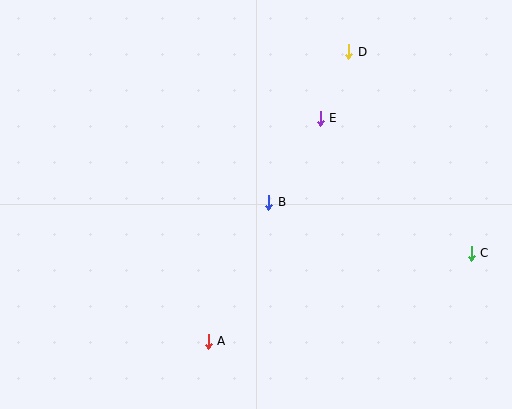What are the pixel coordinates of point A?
Point A is at (208, 341).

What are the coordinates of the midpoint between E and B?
The midpoint between E and B is at (295, 160).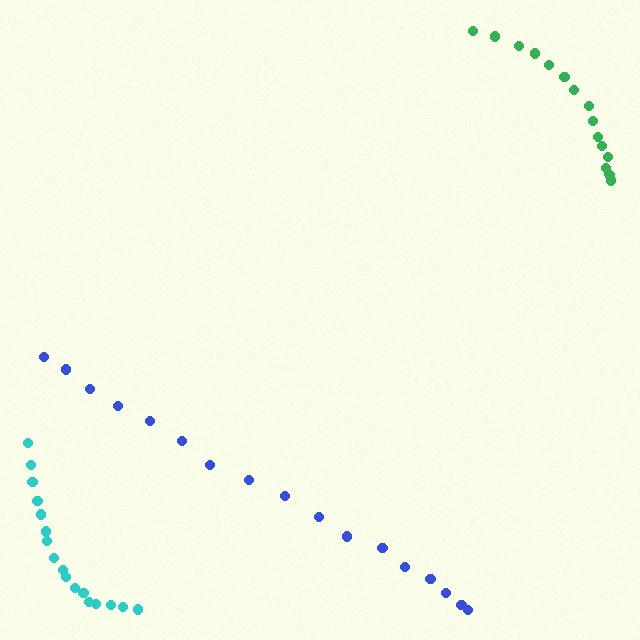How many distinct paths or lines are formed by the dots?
There are 3 distinct paths.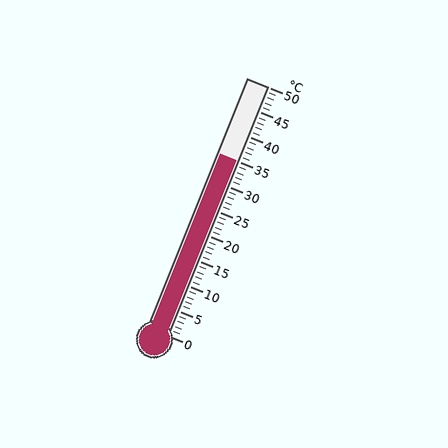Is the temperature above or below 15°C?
The temperature is above 15°C.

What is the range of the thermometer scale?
The thermometer scale ranges from 0°C to 50°C.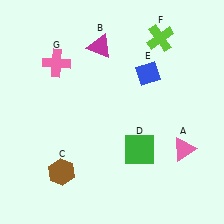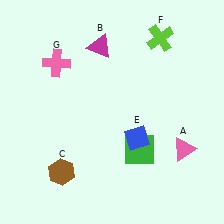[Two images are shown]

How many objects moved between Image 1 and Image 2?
1 object moved between the two images.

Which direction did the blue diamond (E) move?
The blue diamond (E) moved down.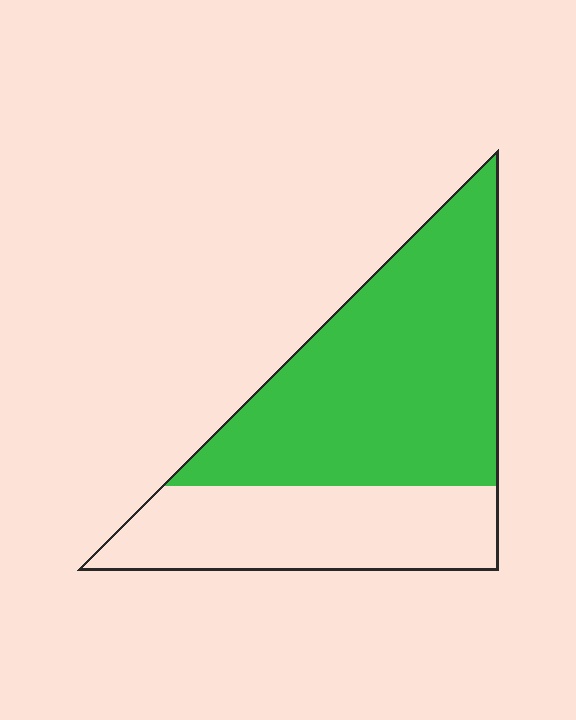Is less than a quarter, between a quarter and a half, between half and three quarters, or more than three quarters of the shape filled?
Between half and three quarters.